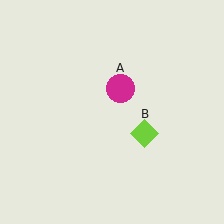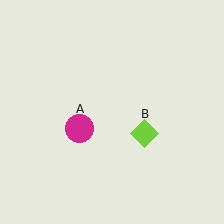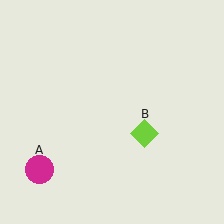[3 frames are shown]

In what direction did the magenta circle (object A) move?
The magenta circle (object A) moved down and to the left.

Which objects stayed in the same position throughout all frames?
Lime diamond (object B) remained stationary.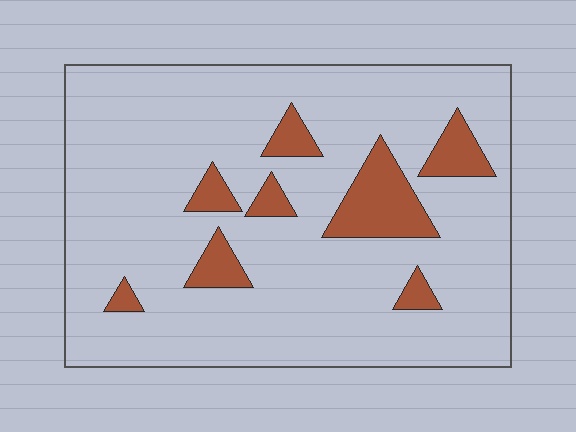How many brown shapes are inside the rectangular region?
8.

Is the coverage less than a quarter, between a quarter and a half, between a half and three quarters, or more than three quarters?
Less than a quarter.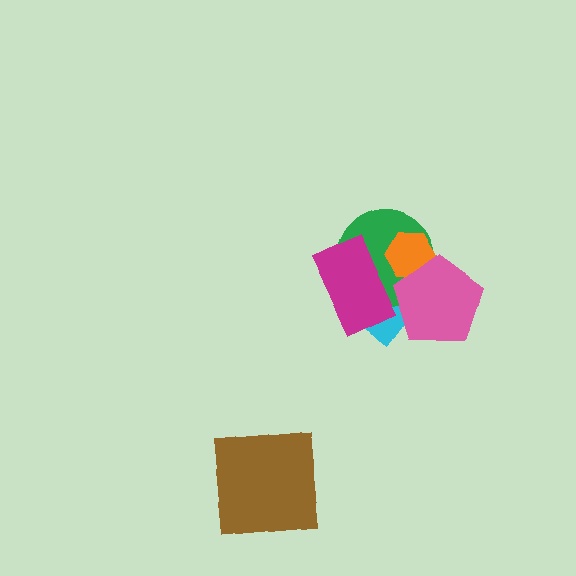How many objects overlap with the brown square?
0 objects overlap with the brown square.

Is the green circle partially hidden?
Yes, it is partially covered by another shape.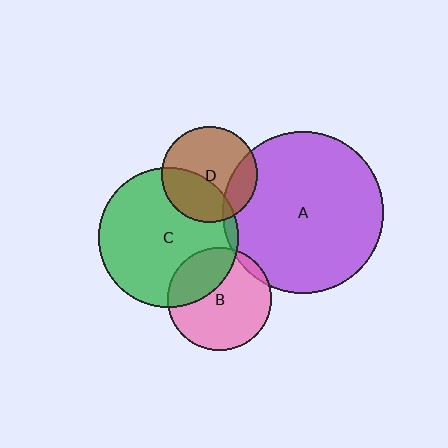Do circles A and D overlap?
Yes.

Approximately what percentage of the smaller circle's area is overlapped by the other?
Approximately 20%.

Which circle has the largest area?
Circle A (purple).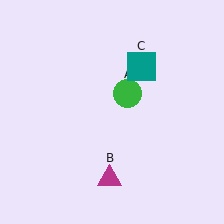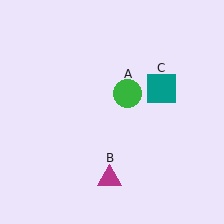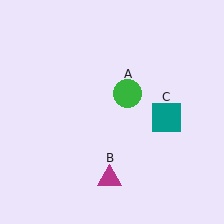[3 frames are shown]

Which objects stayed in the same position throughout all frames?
Green circle (object A) and magenta triangle (object B) remained stationary.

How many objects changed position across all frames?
1 object changed position: teal square (object C).